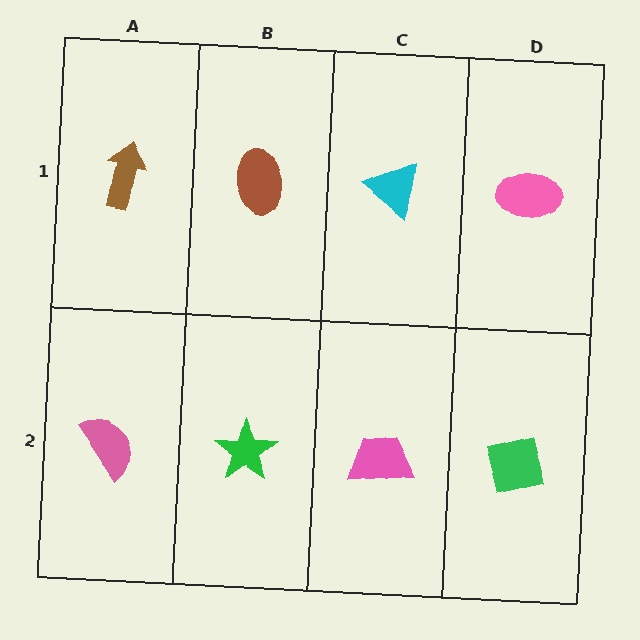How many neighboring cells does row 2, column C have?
3.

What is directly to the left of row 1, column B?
A brown arrow.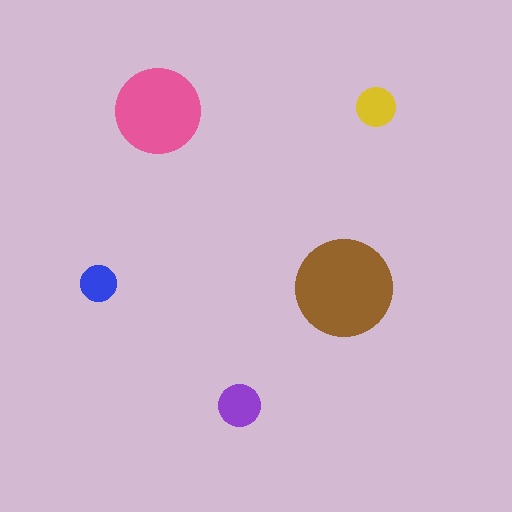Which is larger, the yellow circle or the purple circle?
The purple one.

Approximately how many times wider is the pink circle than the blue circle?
About 2.5 times wider.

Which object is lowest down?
The purple circle is bottommost.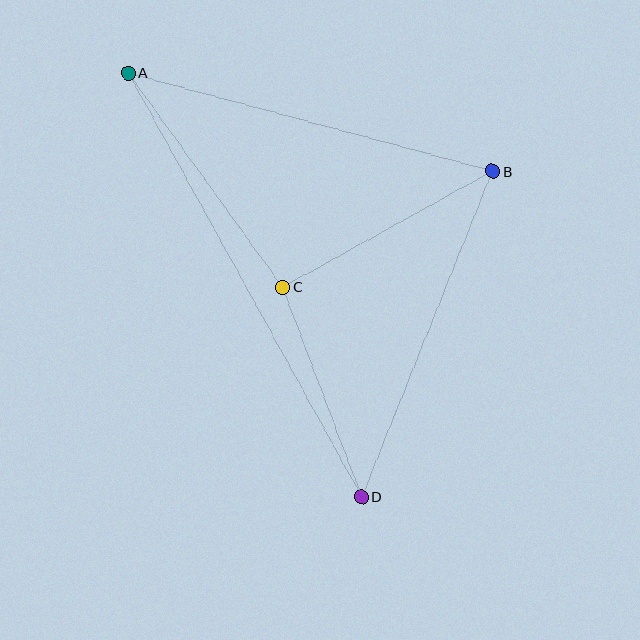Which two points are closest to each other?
Points C and D are closest to each other.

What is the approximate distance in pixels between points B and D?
The distance between B and D is approximately 351 pixels.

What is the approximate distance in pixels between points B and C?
The distance between B and C is approximately 239 pixels.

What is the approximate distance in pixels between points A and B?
The distance between A and B is approximately 377 pixels.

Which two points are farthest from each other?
Points A and D are farthest from each other.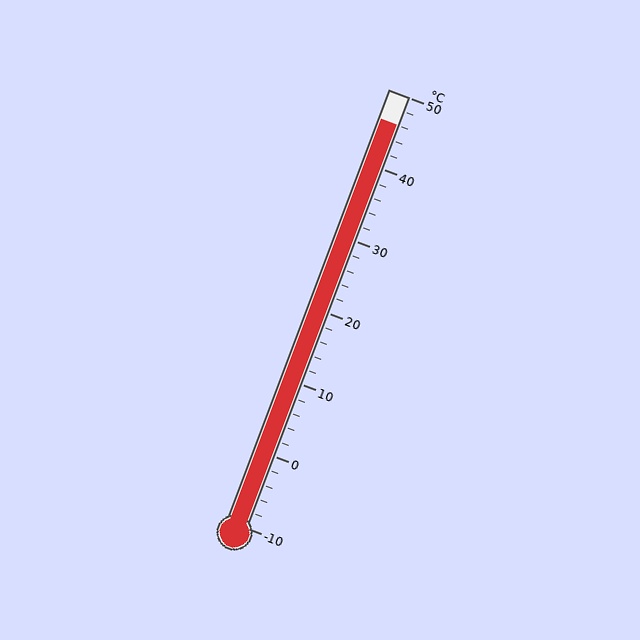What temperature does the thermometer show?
The thermometer shows approximately 46°C.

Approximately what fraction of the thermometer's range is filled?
The thermometer is filled to approximately 95% of its range.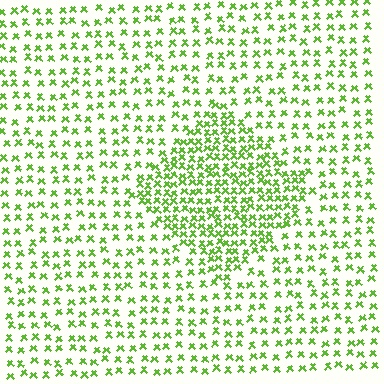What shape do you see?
I see a diamond.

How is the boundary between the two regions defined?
The boundary is defined by a change in element density (approximately 2.0x ratio). All elements are the same color, size, and shape.